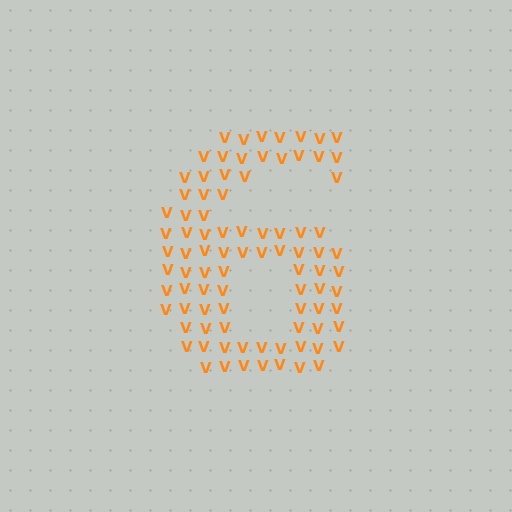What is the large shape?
The large shape is the digit 6.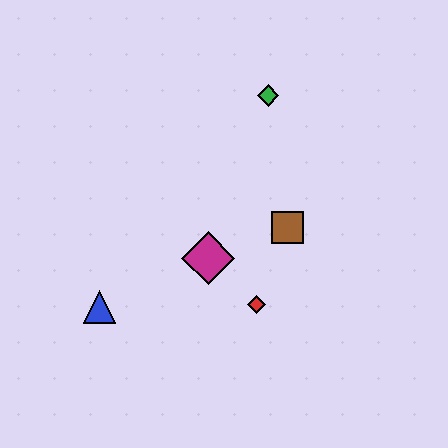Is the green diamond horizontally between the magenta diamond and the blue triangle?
No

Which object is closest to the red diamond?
The magenta diamond is closest to the red diamond.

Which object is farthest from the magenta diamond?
The green diamond is farthest from the magenta diamond.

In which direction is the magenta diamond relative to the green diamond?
The magenta diamond is below the green diamond.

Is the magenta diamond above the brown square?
No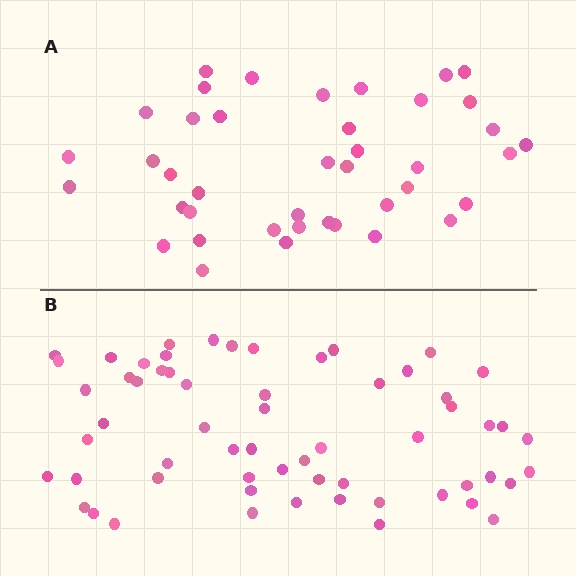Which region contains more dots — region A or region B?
Region B (the bottom region) has more dots.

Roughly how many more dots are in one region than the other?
Region B has approximately 20 more dots than region A.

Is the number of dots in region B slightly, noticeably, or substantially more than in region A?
Region B has substantially more. The ratio is roughly 1.5 to 1.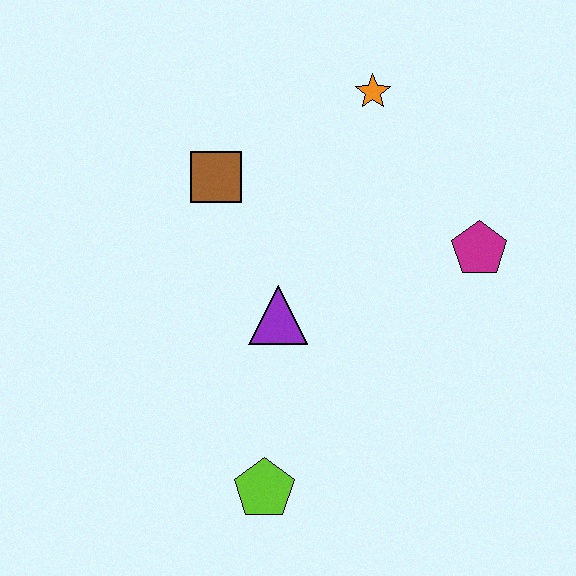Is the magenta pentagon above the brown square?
No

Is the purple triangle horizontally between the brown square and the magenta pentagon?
Yes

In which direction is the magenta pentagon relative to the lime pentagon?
The magenta pentagon is above the lime pentagon.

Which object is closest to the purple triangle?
The brown square is closest to the purple triangle.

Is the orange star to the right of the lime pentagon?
Yes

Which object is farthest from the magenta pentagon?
The lime pentagon is farthest from the magenta pentagon.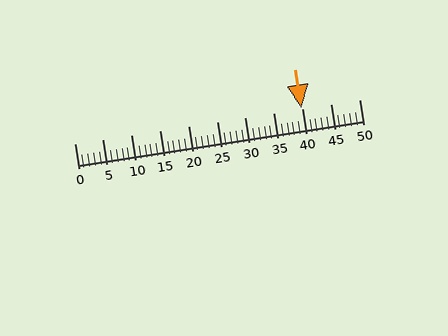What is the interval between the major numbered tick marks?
The major tick marks are spaced 5 units apart.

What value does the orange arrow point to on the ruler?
The orange arrow points to approximately 40.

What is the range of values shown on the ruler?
The ruler shows values from 0 to 50.